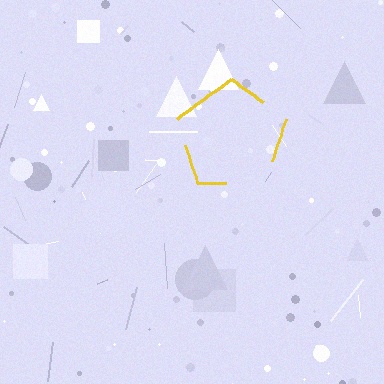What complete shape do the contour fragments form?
The contour fragments form a pentagon.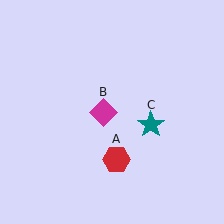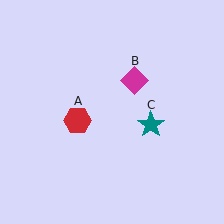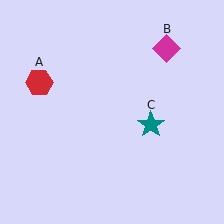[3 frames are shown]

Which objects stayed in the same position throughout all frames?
Teal star (object C) remained stationary.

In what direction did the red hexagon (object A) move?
The red hexagon (object A) moved up and to the left.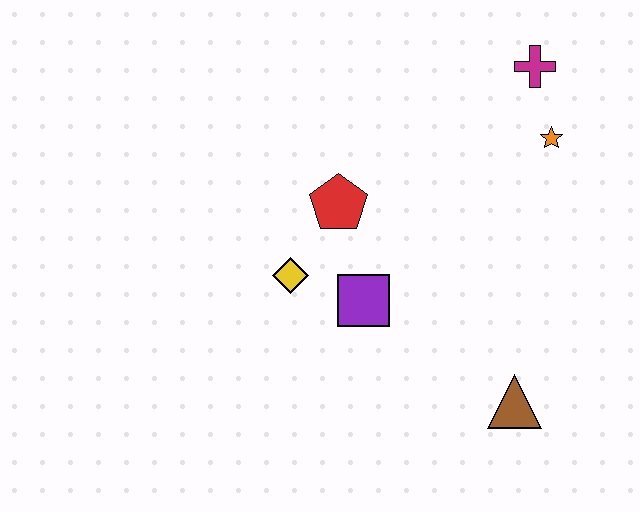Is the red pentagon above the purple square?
Yes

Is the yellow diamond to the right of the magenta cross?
No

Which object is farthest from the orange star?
The yellow diamond is farthest from the orange star.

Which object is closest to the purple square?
The yellow diamond is closest to the purple square.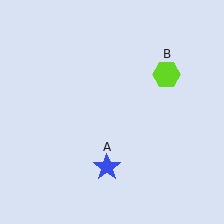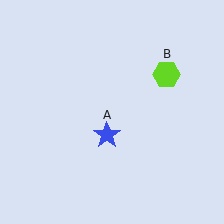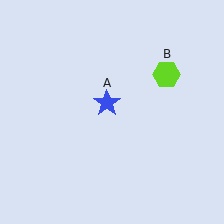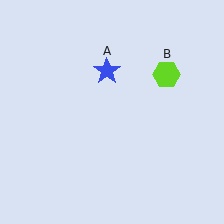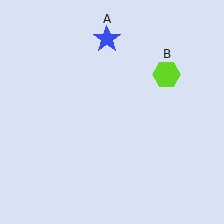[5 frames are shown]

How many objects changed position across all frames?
1 object changed position: blue star (object A).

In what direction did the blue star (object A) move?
The blue star (object A) moved up.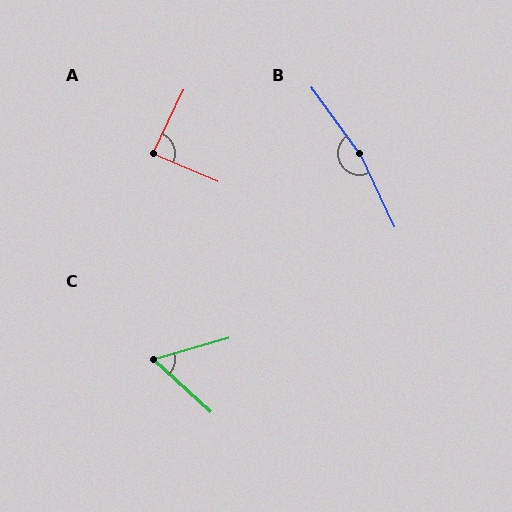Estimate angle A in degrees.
Approximately 87 degrees.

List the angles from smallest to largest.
C (59°), A (87°), B (169°).